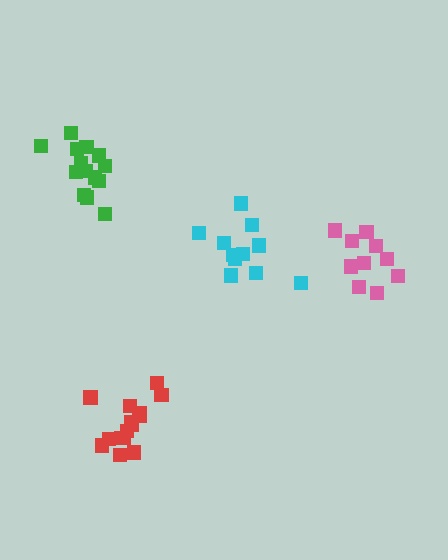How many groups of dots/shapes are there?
There are 4 groups.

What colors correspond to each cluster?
The clusters are colored: red, pink, cyan, green.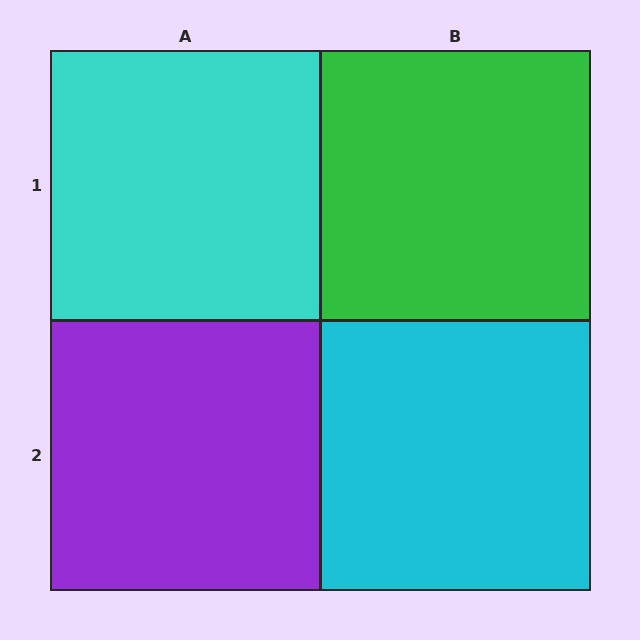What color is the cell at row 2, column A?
Purple.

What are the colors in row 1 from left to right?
Cyan, green.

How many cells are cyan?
2 cells are cyan.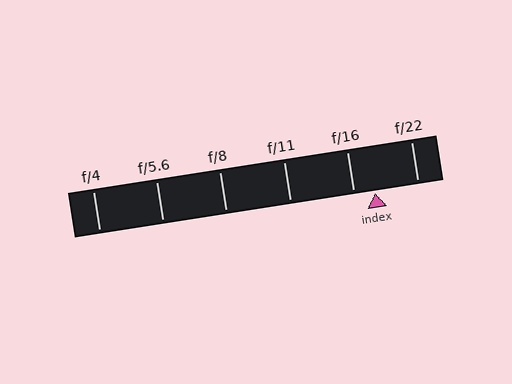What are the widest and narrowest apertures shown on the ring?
The widest aperture shown is f/4 and the narrowest is f/22.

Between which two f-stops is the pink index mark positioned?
The index mark is between f/16 and f/22.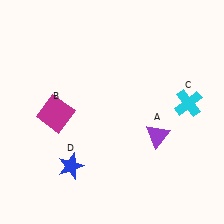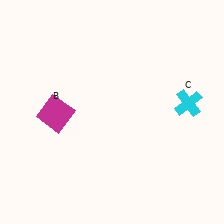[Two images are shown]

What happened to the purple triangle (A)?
The purple triangle (A) was removed in Image 2. It was in the bottom-right area of Image 1.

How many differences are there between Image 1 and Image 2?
There are 2 differences between the two images.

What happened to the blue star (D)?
The blue star (D) was removed in Image 2. It was in the bottom-left area of Image 1.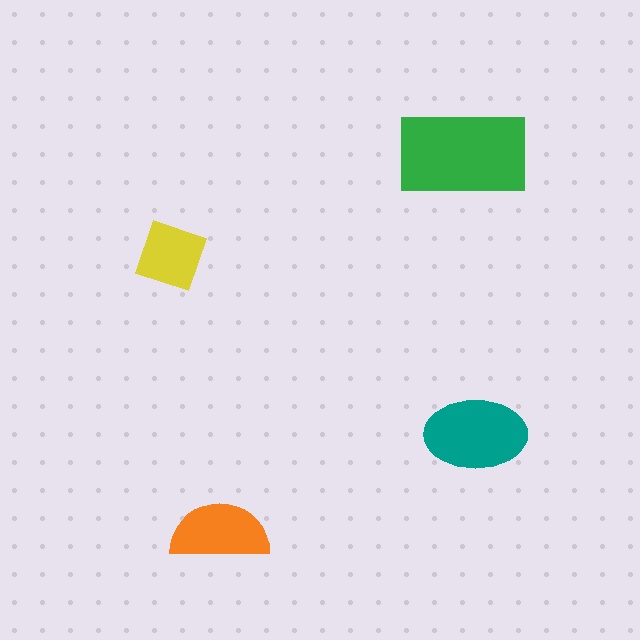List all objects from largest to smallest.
The green rectangle, the teal ellipse, the orange semicircle, the yellow square.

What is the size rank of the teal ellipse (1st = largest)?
2nd.